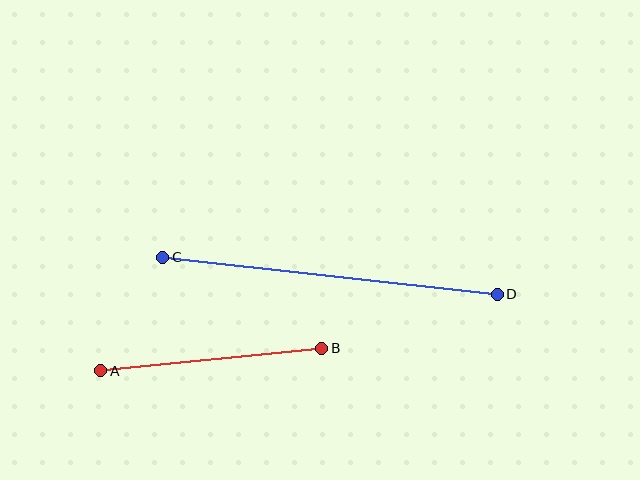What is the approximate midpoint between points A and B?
The midpoint is at approximately (211, 360) pixels.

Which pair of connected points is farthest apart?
Points C and D are farthest apart.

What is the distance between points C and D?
The distance is approximately 337 pixels.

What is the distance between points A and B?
The distance is approximately 222 pixels.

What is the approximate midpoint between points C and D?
The midpoint is at approximately (330, 276) pixels.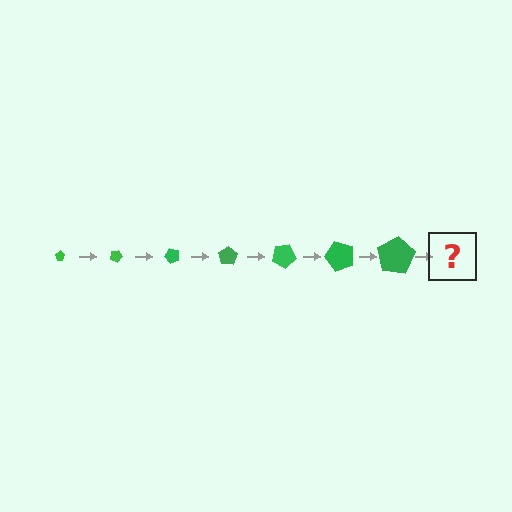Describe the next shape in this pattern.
It should be a pentagon, larger than the previous one and rotated 175 degrees from the start.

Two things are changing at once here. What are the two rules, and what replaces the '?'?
The two rules are that the pentagon grows larger each step and it rotates 25 degrees each step. The '?' should be a pentagon, larger than the previous one and rotated 175 degrees from the start.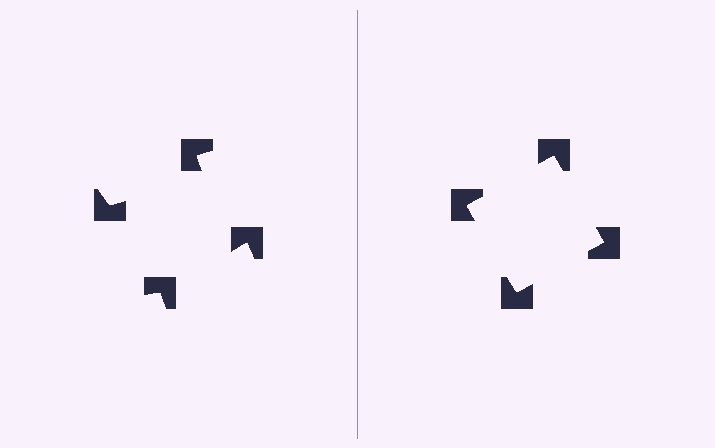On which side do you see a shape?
An illusory square appears on the right side. On the left side the wedge cuts are rotated, so no coherent shape forms.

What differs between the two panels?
The notched squares are positioned identically on both sides; only the wedge orientations differ. On the right they align to a square; on the left they are misaligned.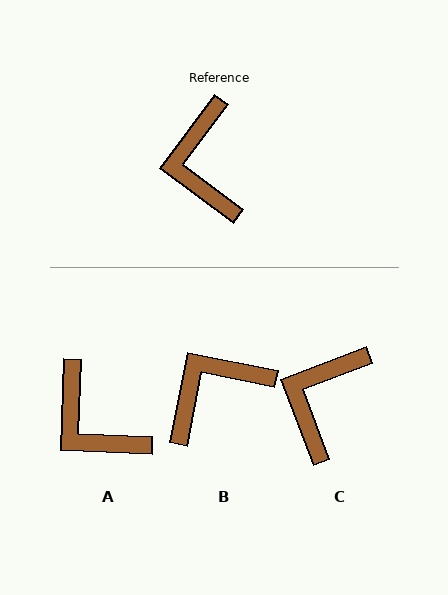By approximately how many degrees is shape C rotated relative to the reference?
Approximately 32 degrees clockwise.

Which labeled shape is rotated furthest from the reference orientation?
B, about 64 degrees away.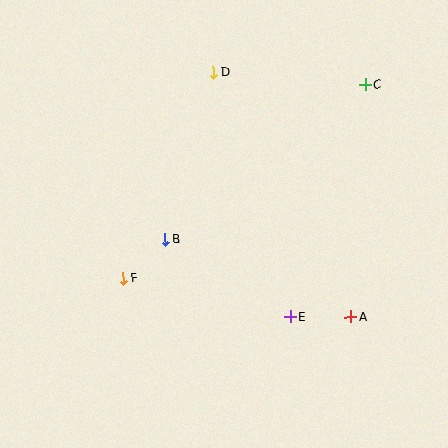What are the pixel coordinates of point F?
Point F is at (123, 278).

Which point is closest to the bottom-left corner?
Point F is closest to the bottom-left corner.